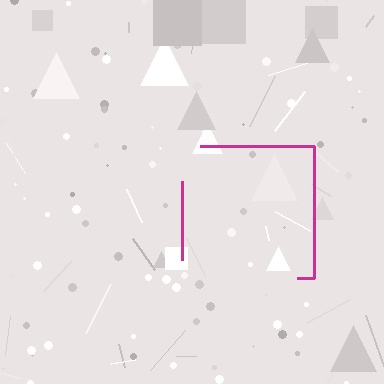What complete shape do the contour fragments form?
The contour fragments form a square.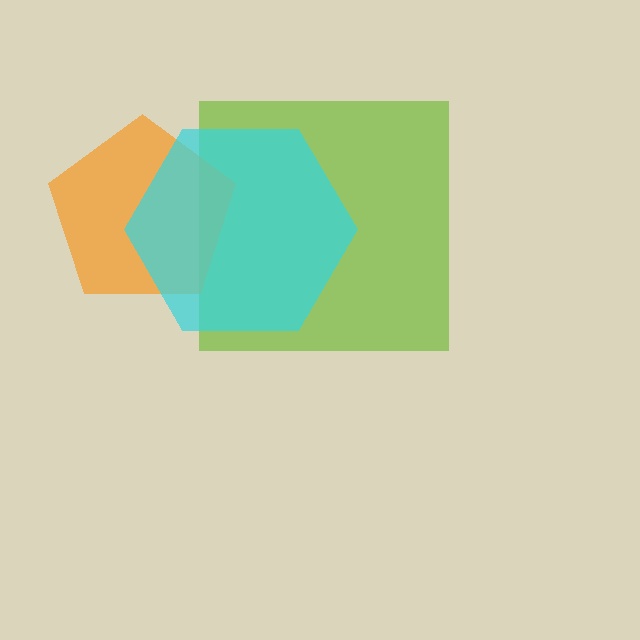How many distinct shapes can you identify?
There are 3 distinct shapes: a lime square, an orange pentagon, a cyan hexagon.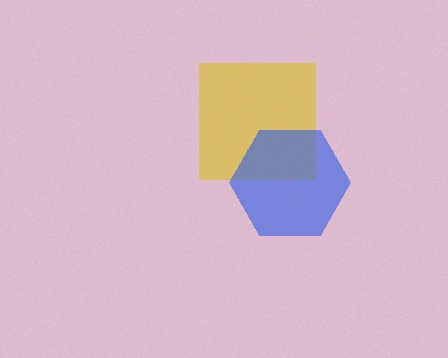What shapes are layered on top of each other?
The layered shapes are: a yellow square, a blue hexagon.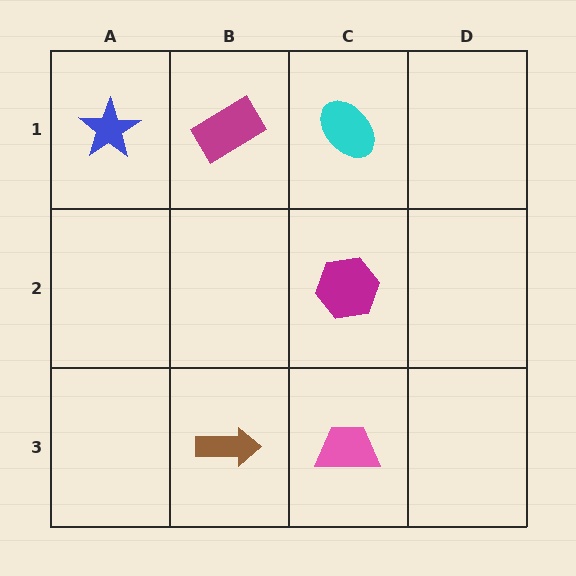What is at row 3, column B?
A brown arrow.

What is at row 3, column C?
A pink trapezoid.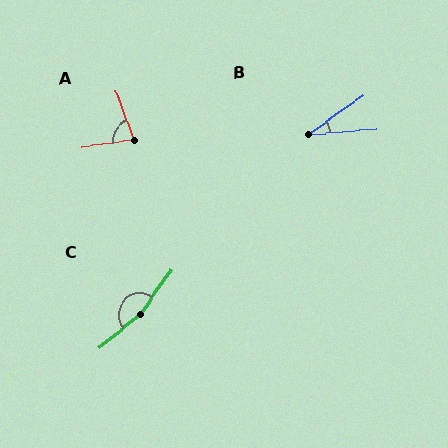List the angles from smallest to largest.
B (31°), A (79°), C (165°).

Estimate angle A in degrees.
Approximately 79 degrees.